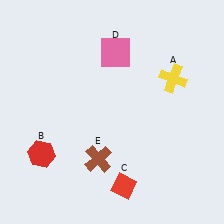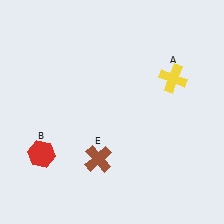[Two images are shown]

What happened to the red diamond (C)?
The red diamond (C) was removed in Image 2. It was in the bottom-right area of Image 1.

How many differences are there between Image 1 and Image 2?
There are 2 differences between the two images.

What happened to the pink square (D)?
The pink square (D) was removed in Image 2. It was in the top-right area of Image 1.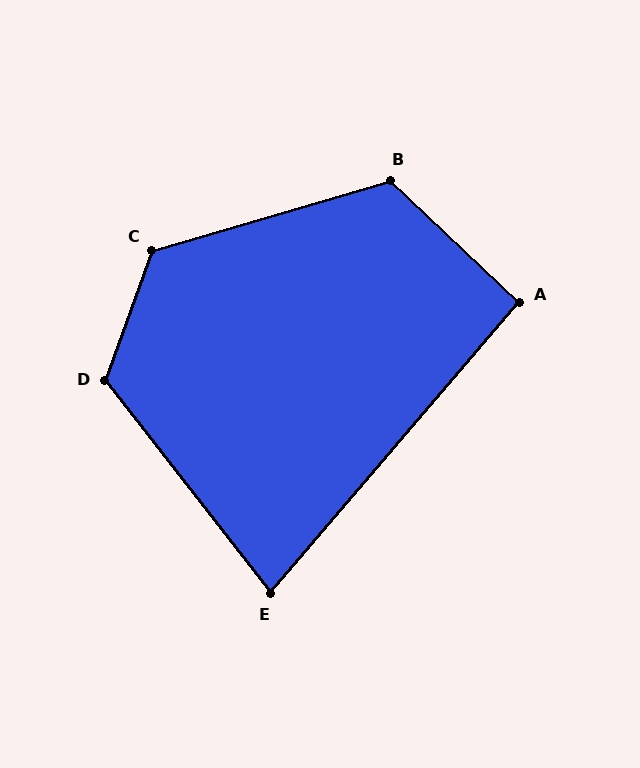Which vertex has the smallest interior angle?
E, at approximately 79 degrees.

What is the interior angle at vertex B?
Approximately 120 degrees (obtuse).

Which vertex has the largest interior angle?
C, at approximately 126 degrees.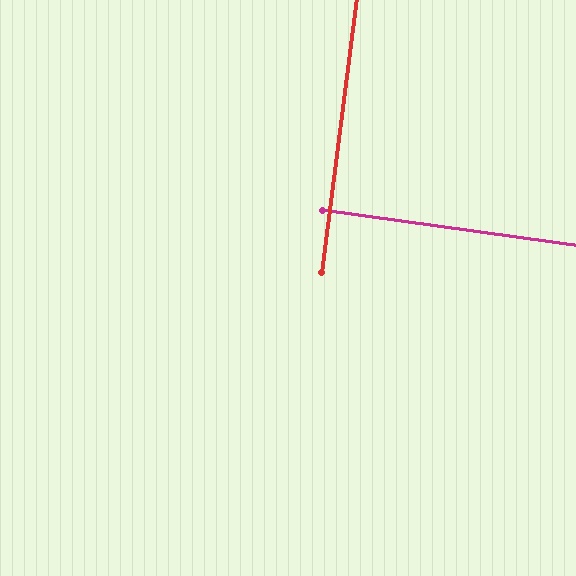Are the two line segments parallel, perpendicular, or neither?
Perpendicular — they meet at approximately 89°.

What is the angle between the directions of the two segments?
Approximately 89 degrees.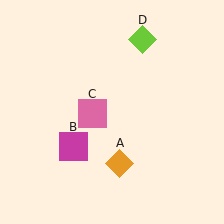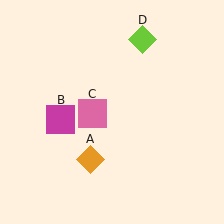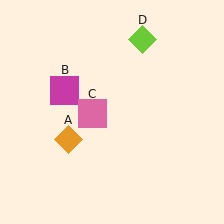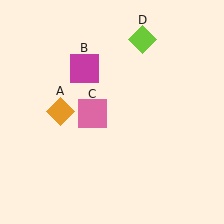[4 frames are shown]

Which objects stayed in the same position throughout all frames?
Pink square (object C) and lime diamond (object D) remained stationary.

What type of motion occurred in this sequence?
The orange diamond (object A), magenta square (object B) rotated clockwise around the center of the scene.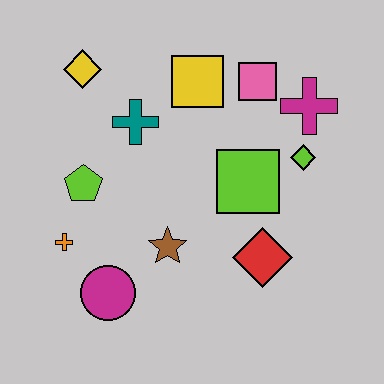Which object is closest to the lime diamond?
The magenta cross is closest to the lime diamond.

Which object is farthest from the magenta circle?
The magenta cross is farthest from the magenta circle.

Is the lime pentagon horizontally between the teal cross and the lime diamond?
No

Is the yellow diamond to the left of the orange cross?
No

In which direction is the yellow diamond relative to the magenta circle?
The yellow diamond is above the magenta circle.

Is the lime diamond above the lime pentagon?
Yes